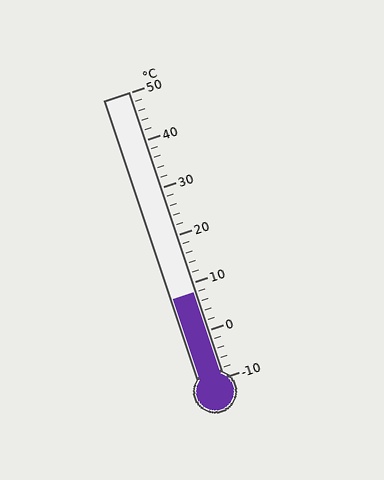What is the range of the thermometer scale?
The thermometer scale ranges from -10°C to 50°C.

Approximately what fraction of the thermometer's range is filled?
The thermometer is filled to approximately 30% of its range.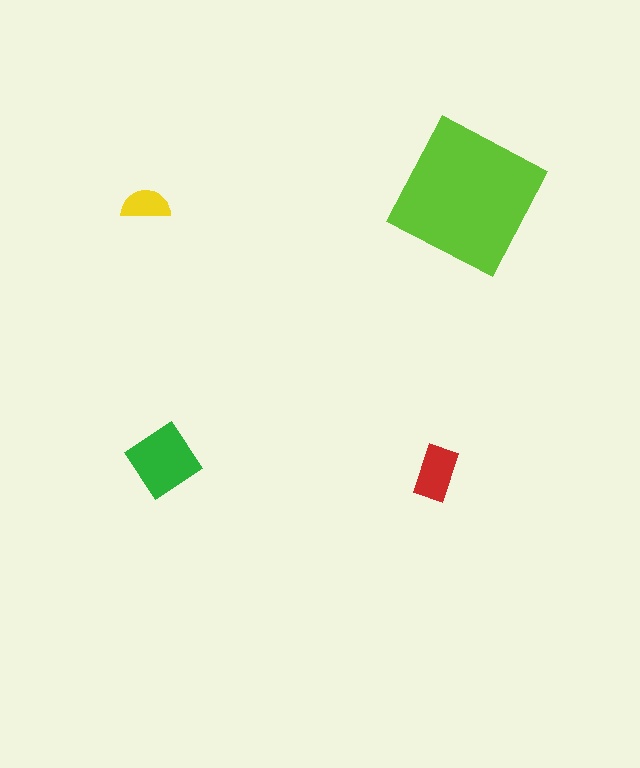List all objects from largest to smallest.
The lime square, the green diamond, the red rectangle, the yellow semicircle.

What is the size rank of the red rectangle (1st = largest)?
3rd.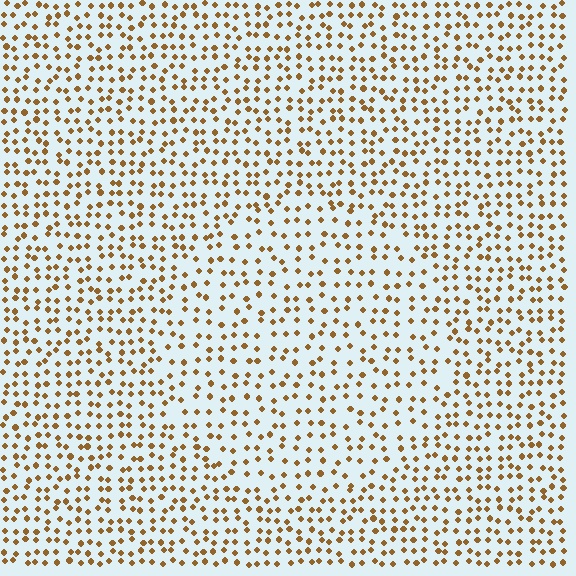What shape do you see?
I see a circle.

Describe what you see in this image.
The image contains small brown elements arranged at two different densities. A circle-shaped region is visible where the elements are less densely packed than the surrounding area.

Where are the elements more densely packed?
The elements are more densely packed outside the circle boundary.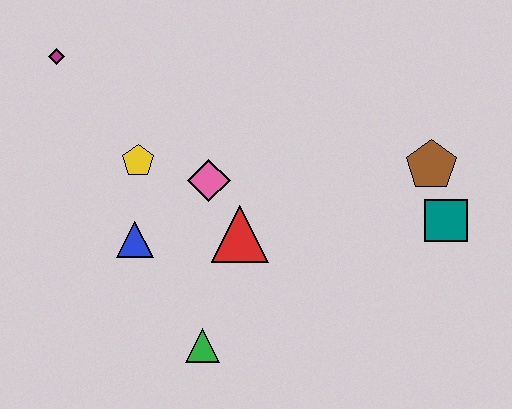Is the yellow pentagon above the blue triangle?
Yes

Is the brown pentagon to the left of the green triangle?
No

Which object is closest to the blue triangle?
The yellow pentagon is closest to the blue triangle.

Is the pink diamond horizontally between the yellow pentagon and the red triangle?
Yes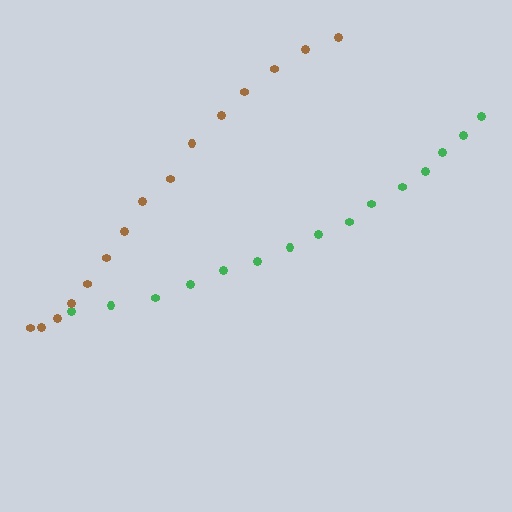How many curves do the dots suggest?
There are 2 distinct paths.